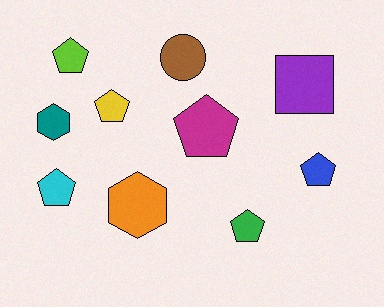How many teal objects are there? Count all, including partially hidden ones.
There is 1 teal object.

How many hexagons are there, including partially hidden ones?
There are 2 hexagons.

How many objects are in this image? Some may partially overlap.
There are 10 objects.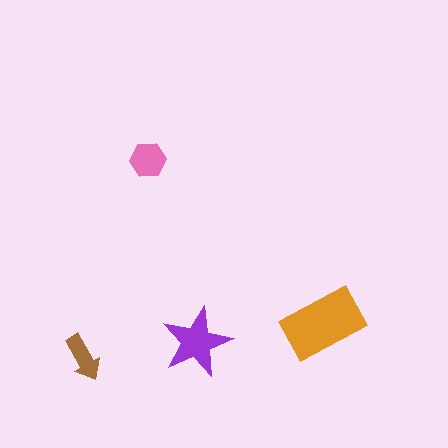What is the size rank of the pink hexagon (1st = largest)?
3rd.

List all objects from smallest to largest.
The brown arrow, the pink hexagon, the purple star, the orange rectangle.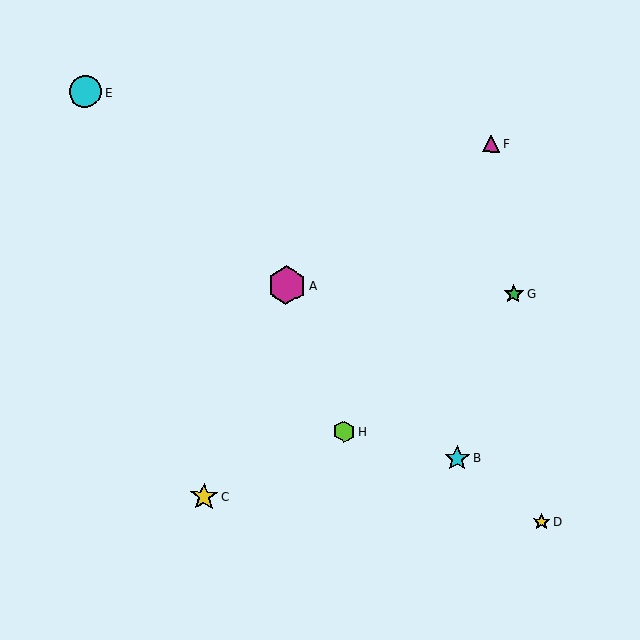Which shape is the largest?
The magenta hexagon (labeled A) is the largest.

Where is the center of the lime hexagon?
The center of the lime hexagon is at (344, 431).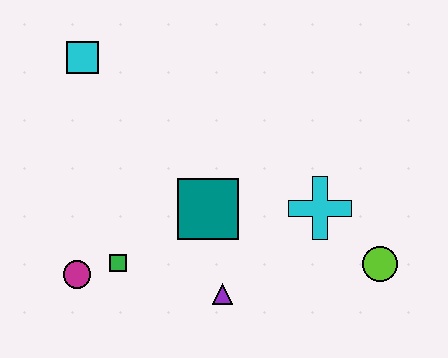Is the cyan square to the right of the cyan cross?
No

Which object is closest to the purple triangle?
The teal square is closest to the purple triangle.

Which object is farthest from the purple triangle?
The cyan square is farthest from the purple triangle.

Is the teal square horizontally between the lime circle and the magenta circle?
Yes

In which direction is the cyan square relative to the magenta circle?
The cyan square is above the magenta circle.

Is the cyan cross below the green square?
No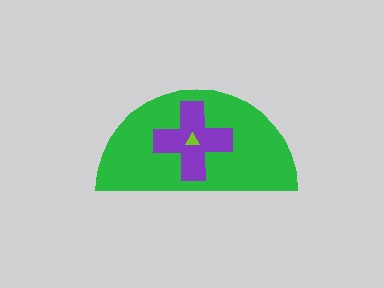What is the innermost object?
The lime triangle.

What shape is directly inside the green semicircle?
The purple cross.